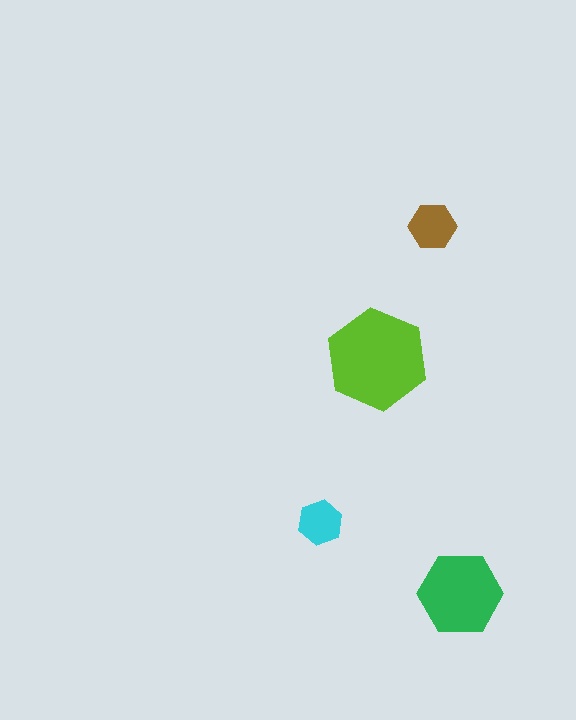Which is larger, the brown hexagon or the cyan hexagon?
The brown one.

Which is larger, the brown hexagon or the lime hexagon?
The lime one.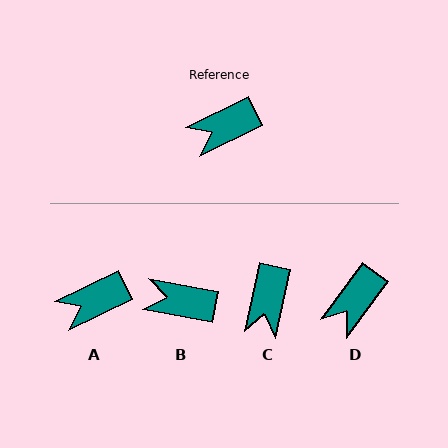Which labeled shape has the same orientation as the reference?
A.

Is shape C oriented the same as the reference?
No, it is off by about 51 degrees.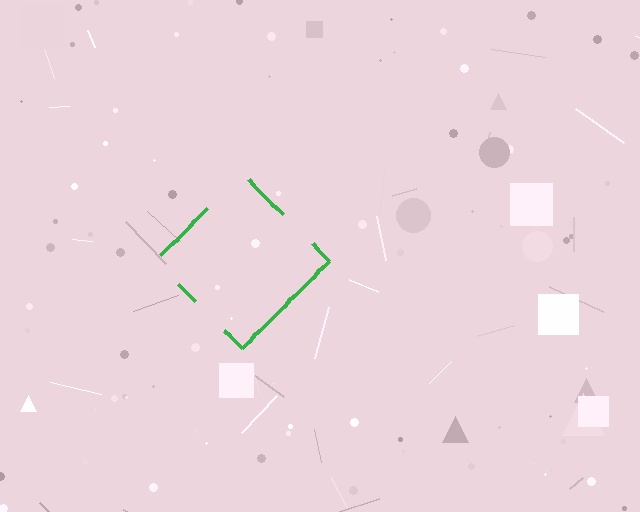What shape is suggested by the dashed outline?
The dashed outline suggests a diamond.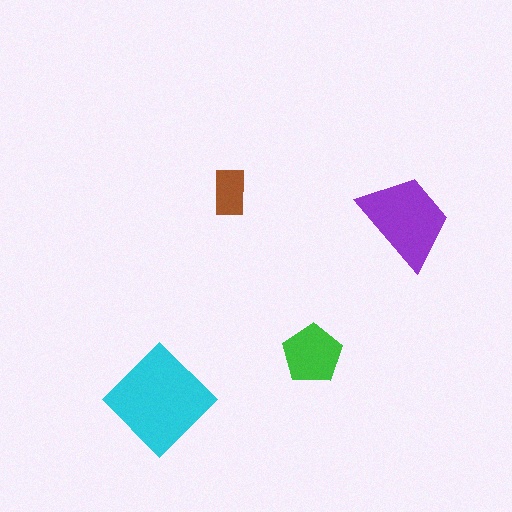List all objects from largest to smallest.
The cyan diamond, the purple trapezoid, the green pentagon, the brown rectangle.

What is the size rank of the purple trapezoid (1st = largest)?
2nd.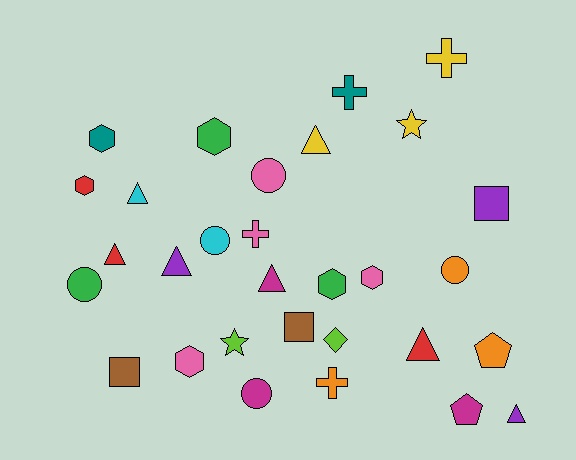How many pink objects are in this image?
There are 4 pink objects.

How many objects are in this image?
There are 30 objects.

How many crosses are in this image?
There are 4 crosses.